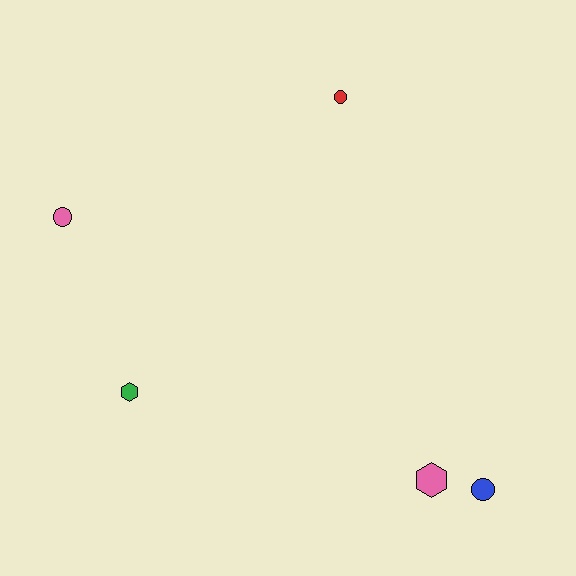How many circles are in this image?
There are 3 circles.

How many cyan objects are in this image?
There are no cyan objects.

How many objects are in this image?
There are 5 objects.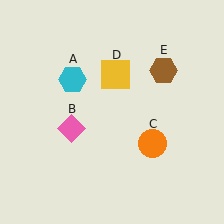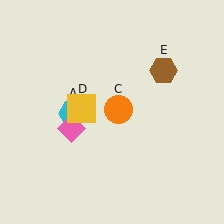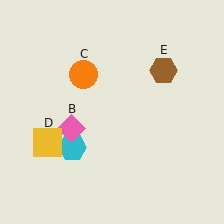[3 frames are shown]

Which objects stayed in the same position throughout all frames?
Pink diamond (object B) and brown hexagon (object E) remained stationary.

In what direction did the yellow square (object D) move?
The yellow square (object D) moved down and to the left.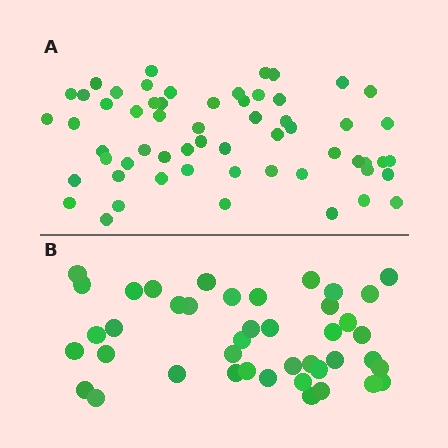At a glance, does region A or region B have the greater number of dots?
Region A (the top region) has more dots.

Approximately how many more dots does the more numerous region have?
Region A has approximately 15 more dots than region B.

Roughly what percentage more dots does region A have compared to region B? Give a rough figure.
About 40% more.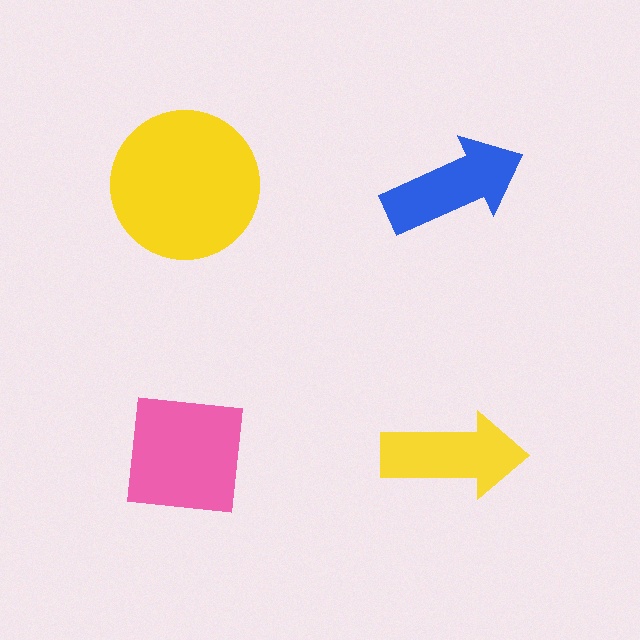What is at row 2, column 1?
A pink square.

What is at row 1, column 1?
A yellow circle.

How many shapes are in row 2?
2 shapes.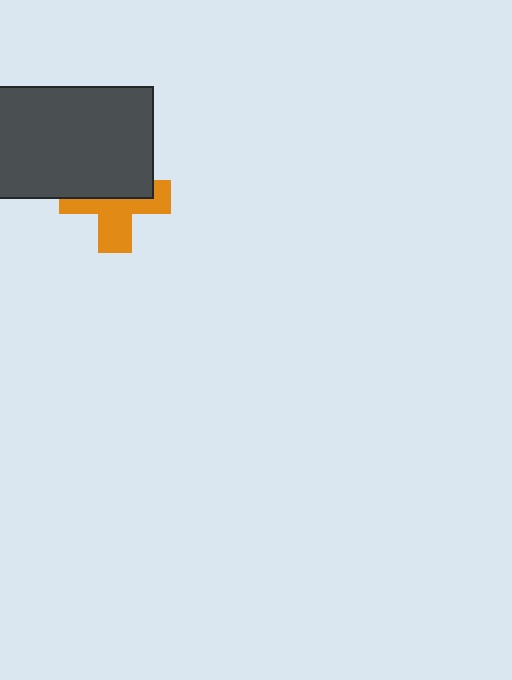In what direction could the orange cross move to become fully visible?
The orange cross could move down. That would shift it out from behind the dark gray rectangle entirely.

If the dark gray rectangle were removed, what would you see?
You would see the complete orange cross.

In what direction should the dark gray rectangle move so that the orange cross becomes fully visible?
The dark gray rectangle should move up. That is the shortest direction to clear the overlap and leave the orange cross fully visible.